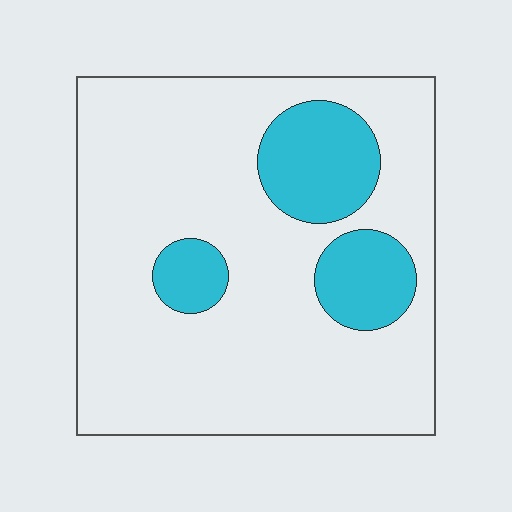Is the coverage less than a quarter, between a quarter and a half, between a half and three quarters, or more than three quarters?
Less than a quarter.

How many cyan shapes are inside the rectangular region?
3.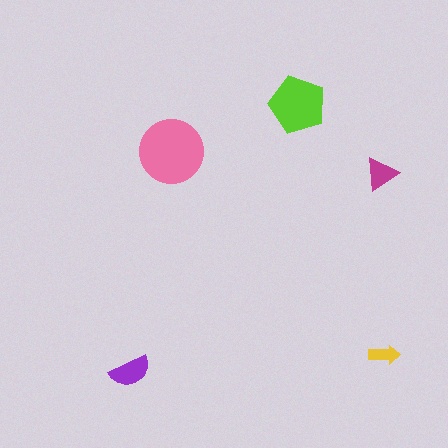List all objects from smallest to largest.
The yellow arrow, the magenta triangle, the purple semicircle, the lime pentagon, the pink circle.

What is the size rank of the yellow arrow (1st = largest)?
5th.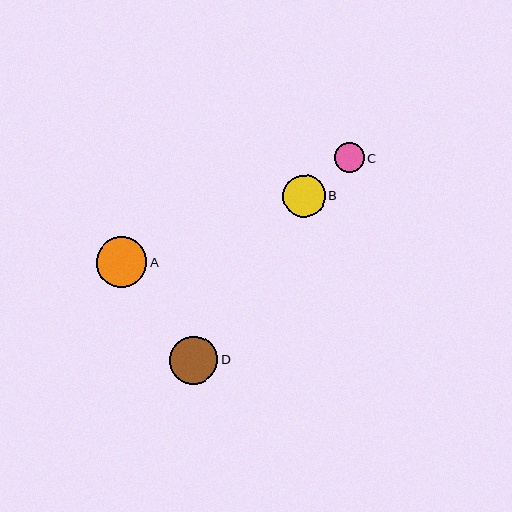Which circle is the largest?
Circle A is the largest with a size of approximately 51 pixels.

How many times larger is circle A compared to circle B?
Circle A is approximately 1.2 times the size of circle B.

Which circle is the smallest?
Circle C is the smallest with a size of approximately 29 pixels.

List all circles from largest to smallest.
From largest to smallest: A, D, B, C.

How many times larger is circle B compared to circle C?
Circle B is approximately 1.4 times the size of circle C.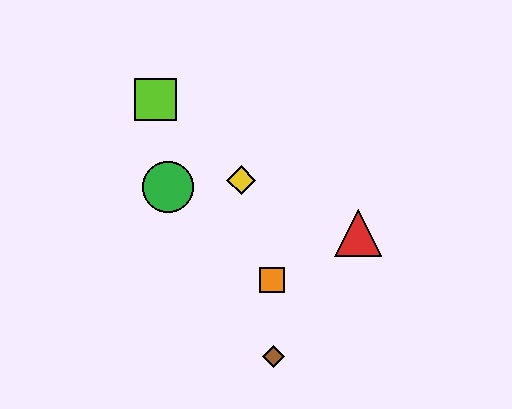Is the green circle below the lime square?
Yes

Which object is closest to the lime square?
The green circle is closest to the lime square.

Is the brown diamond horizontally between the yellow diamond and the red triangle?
Yes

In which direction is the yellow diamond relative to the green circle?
The yellow diamond is to the right of the green circle.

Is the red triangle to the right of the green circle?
Yes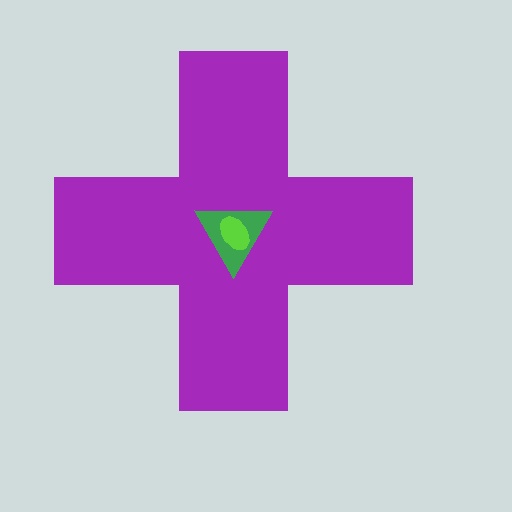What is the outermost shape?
The purple cross.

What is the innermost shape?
The lime ellipse.